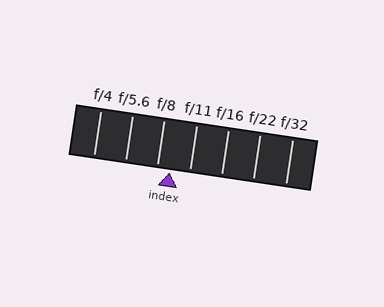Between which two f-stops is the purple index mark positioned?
The index mark is between f/8 and f/11.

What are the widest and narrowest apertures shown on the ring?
The widest aperture shown is f/4 and the narrowest is f/32.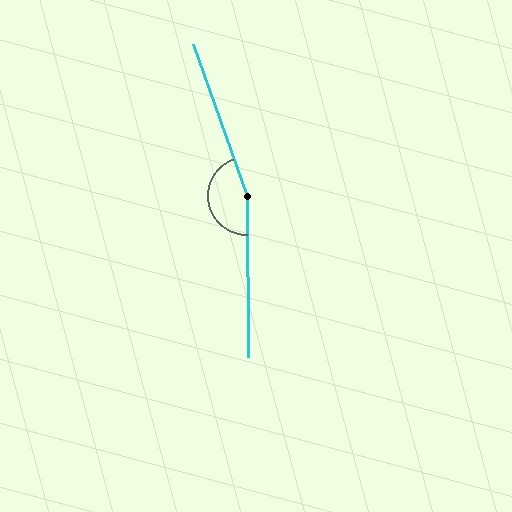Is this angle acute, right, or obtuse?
It is obtuse.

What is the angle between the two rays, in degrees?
Approximately 160 degrees.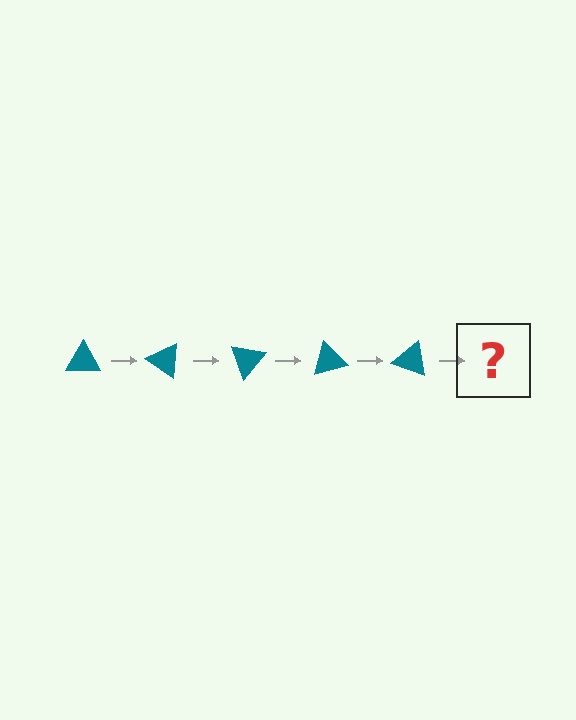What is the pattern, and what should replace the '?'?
The pattern is that the triangle rotates 35 degrees each step. The '?' should be a teal triangle rotated 175 degrees.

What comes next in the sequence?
The next element should be a teal triangle rotated 175 degrees.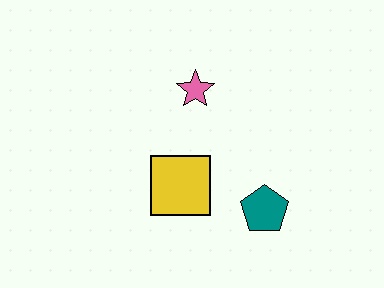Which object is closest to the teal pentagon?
The yellow square is closest to the teal pentagon.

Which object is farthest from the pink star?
The teal pentagon is farthest from the pink star.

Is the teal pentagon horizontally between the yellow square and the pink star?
No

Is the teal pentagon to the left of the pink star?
No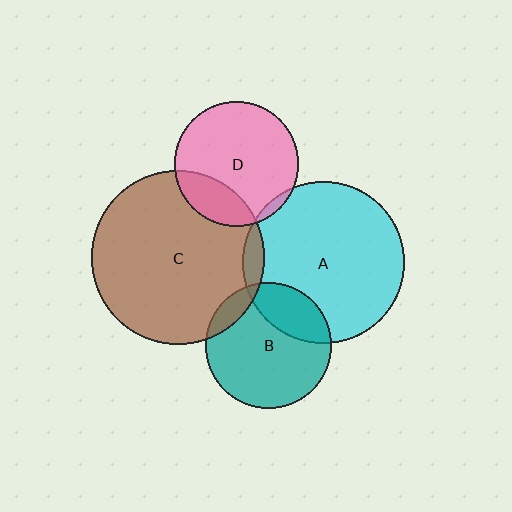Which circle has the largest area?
Circle C (brown).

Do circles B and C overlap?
Yes.